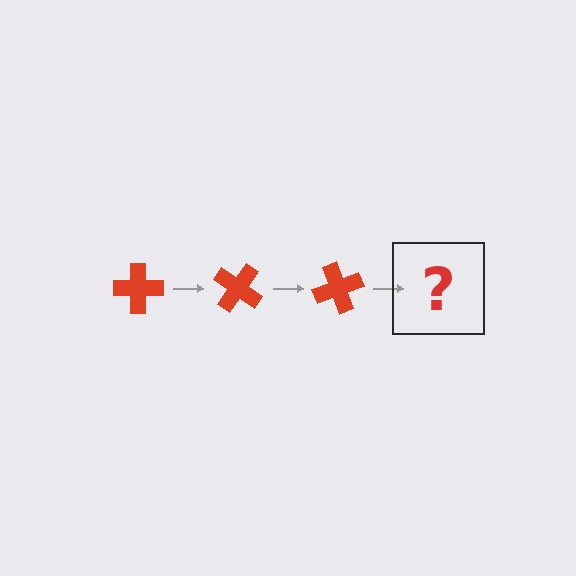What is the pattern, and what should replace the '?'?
The pattern is that the cross rotates 35 degrees each step. The '?' should be a red cross rotated 105 degrees.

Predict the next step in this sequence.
The next step is a red cross rotated 105 degrees.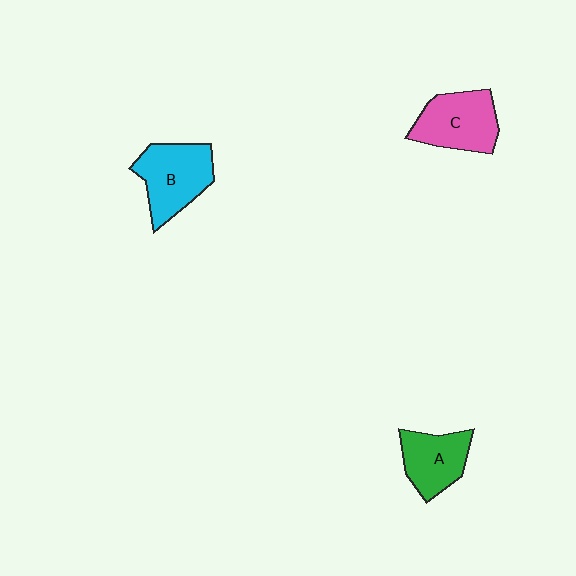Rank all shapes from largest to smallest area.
From largest to smallest: B (cyan), C (pink), A (green).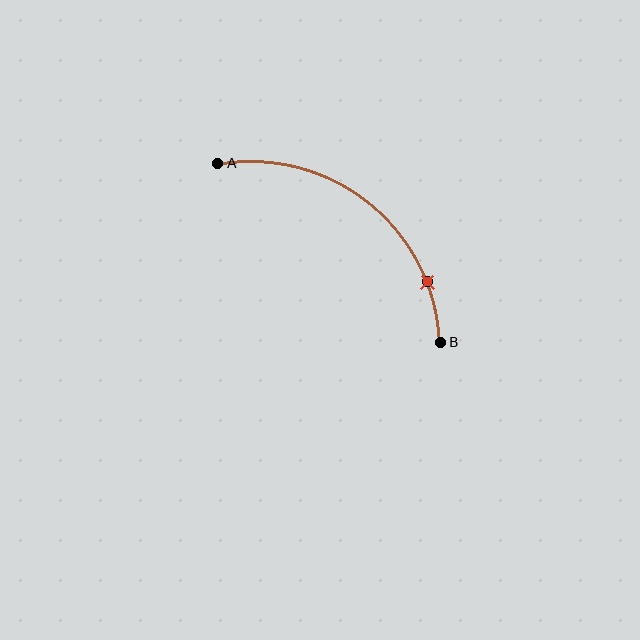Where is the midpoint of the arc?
The arc midpoint is the point on the curve farthest from the straight line joining A and B. It sits above and to the right of that line.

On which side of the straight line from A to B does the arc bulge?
The arc bulges above and to the right of the straight line connecting A and B.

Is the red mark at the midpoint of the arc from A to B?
No. The red mark lies on the arc but is closer to endpoint B. The arc midpoint would be at the point on the curve equidistant along the arc from both A and B.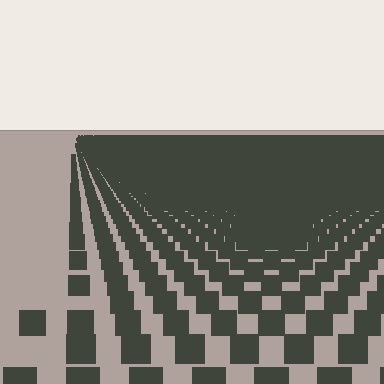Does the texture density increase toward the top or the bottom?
Density increases toward the top.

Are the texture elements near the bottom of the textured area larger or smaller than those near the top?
Larger. Near the bottom, elements are closer to the viewer and appear at a bigger on-screen size.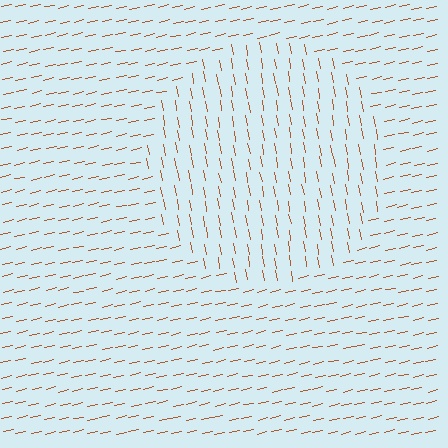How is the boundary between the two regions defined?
The boundary is defined purely by a change in line orientation (approximately 87 degrees difference). All lines are the same color and thickness.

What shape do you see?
I see a circle.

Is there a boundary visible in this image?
Yes, there is a texture boundary formed by a change in line orientation.